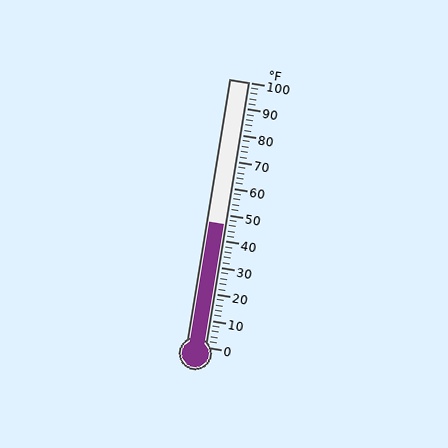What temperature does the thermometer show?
The thermometer shows approximately 46°F.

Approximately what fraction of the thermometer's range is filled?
The thermometer is filled to approximately 45% of its range.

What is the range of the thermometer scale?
The thermometer scale ranges from 0°F to 100°F.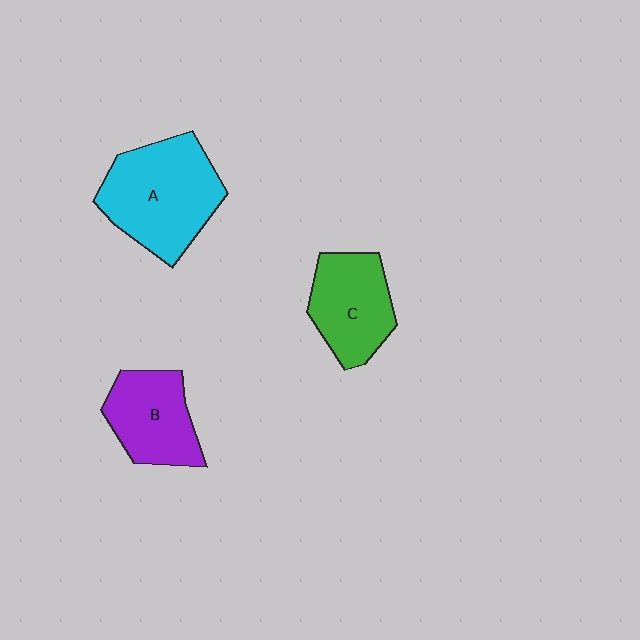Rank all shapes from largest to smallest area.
From largest to smallest: A (cyan), C (green), B (purple).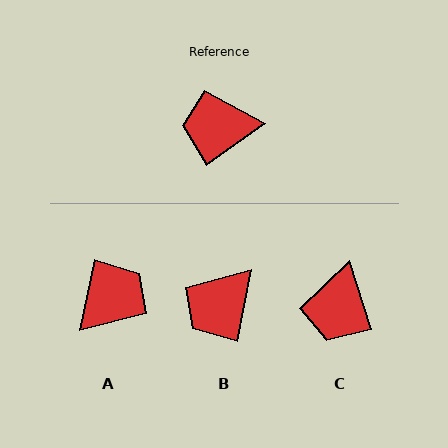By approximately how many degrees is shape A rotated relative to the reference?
Approximately 137 degrees clockwise.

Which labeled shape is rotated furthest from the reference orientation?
A, about 137 degrees away.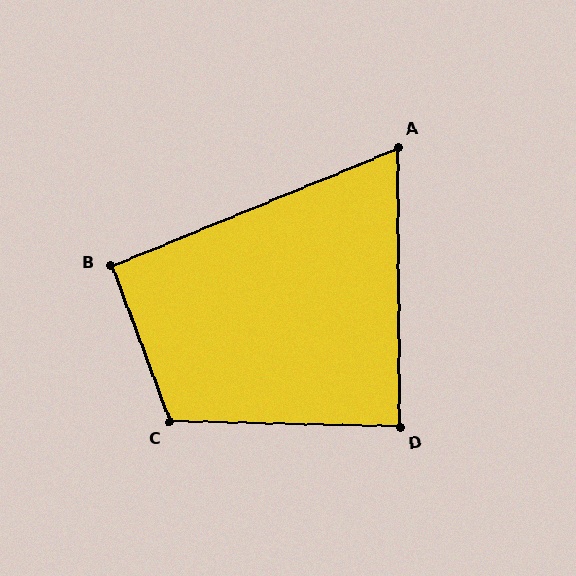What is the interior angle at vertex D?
Approximately 88 degrees (approximately right).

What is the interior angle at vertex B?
Approximately 92 degrees (approximately right).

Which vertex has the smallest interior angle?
A, at approximately 68 degrees.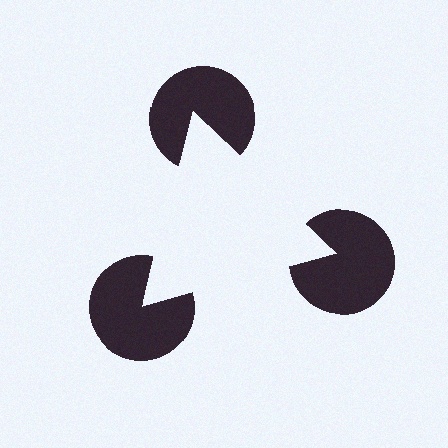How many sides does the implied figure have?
3 sides.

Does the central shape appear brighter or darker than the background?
It typically appears slightly brighter than the background, even though no actual brightness change is drawn.